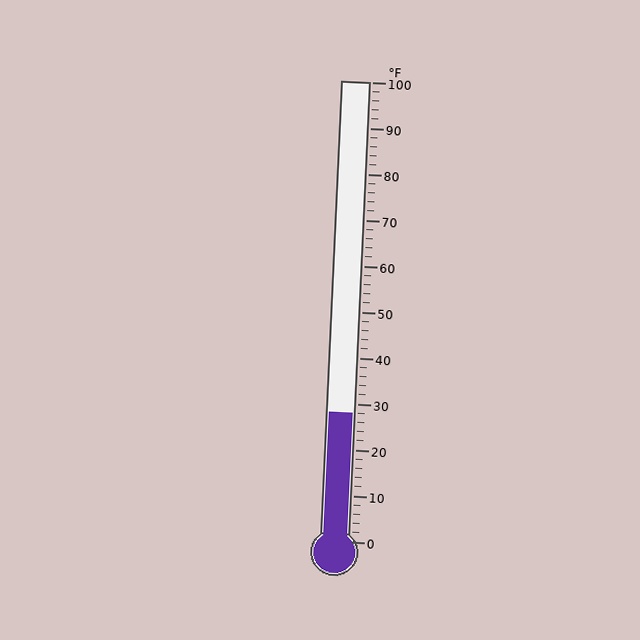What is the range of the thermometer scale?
The thermometer scale ranges from 0°F to 100°F.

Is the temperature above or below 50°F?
The temperature is below 50°F.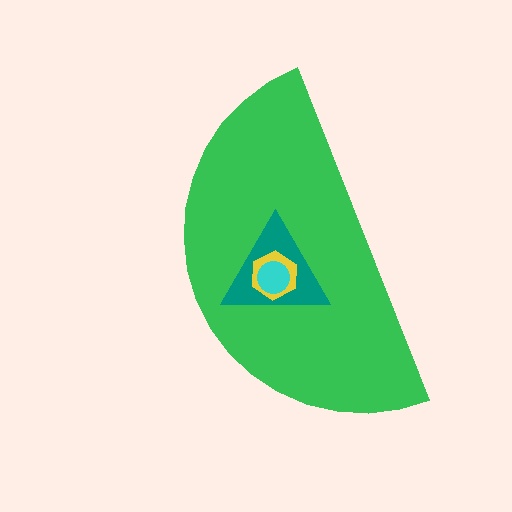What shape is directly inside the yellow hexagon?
The cyan circle.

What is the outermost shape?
The green semicircle.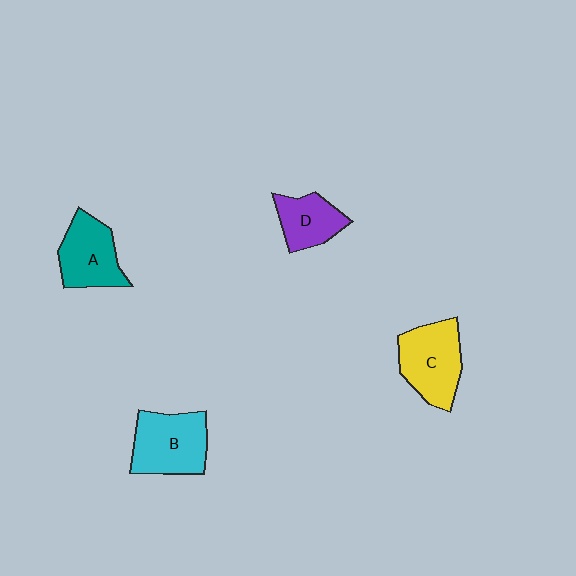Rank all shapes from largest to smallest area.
From largest to smallest: B (cyan), C (yellow), A (teal), D (purple).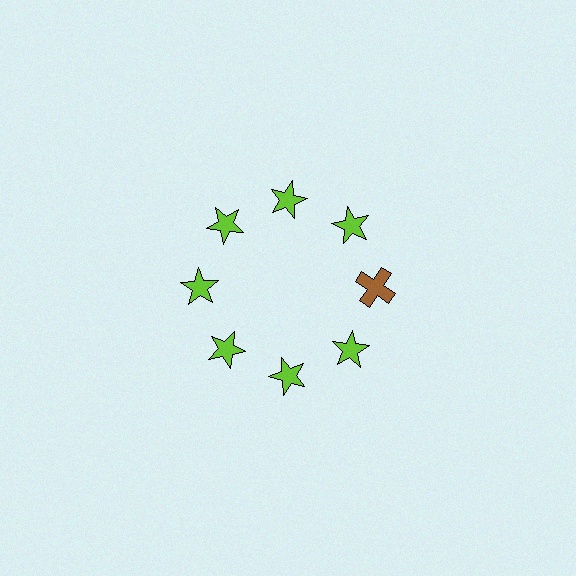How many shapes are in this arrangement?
There are 8 shapes arranged in a ring pattern.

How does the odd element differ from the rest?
It differs in both color (brown instead of lime) and shape (cross instead of star).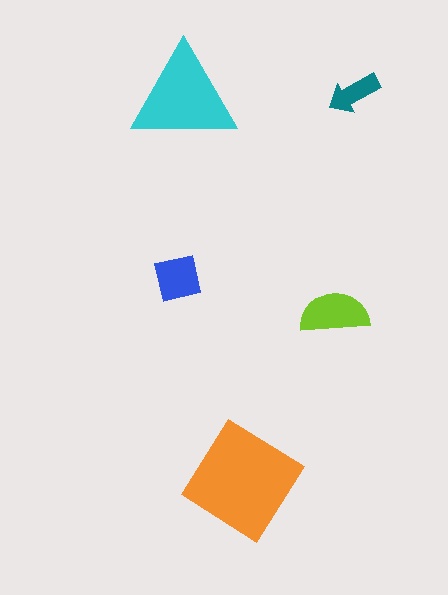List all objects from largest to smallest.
The orange diamond, the cyan triangle, the lime semicircle, the blue square, the teal arrow.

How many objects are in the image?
There are 5 objects in the image.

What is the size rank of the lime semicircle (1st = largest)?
3rd.